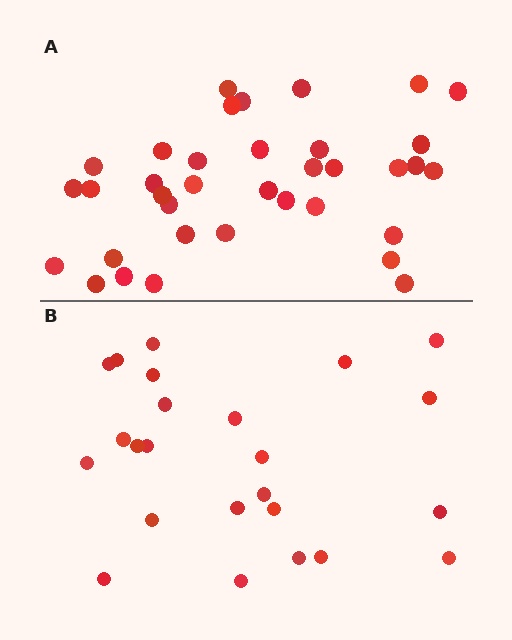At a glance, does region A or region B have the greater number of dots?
Region A (the top region) has more dots.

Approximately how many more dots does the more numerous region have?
Region A has roughly 12 or so more dots than region B.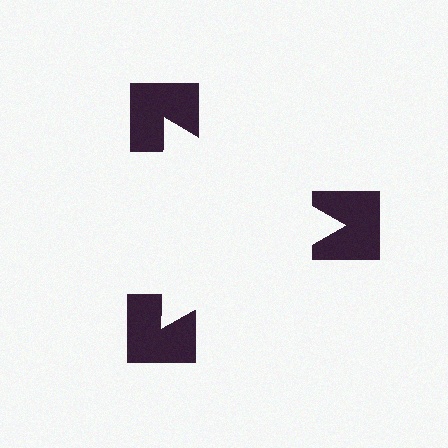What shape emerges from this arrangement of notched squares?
An illusory triangle — its edges are inferred from the aligned wedge cuts in the notched squares, not physically drawn.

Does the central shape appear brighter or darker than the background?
It typically appears slightly brighter than the background, even though no actual brightness change is drawn.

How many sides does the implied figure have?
3 sides.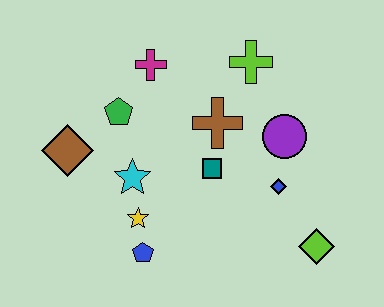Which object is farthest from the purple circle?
The brown diamond is farthest from the purple circle.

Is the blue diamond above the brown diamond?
No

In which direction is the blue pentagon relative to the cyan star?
The blue pentagon is below the cyan star.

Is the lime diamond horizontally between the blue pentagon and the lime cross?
No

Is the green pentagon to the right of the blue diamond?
No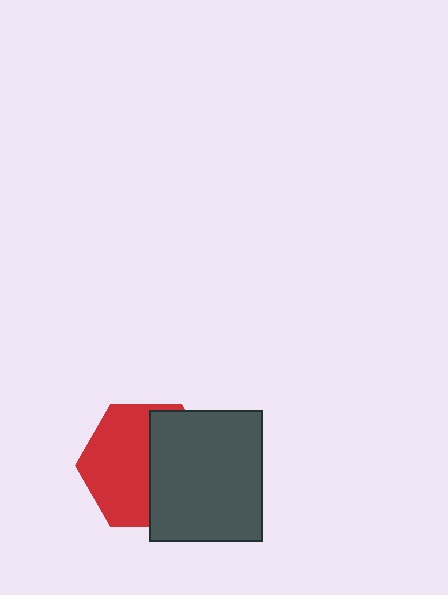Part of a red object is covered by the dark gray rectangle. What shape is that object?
It is a hexagon.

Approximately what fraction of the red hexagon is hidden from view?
Roughly 45% of the red hexagon is hidden behind the dark gray rectangle.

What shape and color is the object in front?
The object in front is a dark gray rectangle.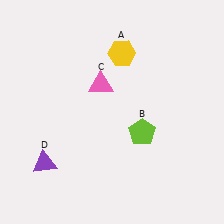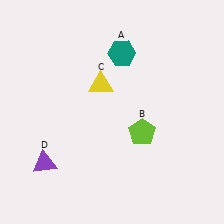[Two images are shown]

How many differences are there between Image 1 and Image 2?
There are 2 differences between the two images.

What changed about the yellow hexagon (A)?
In Image 1, A is yellow. In Image 2, it changed to teal.